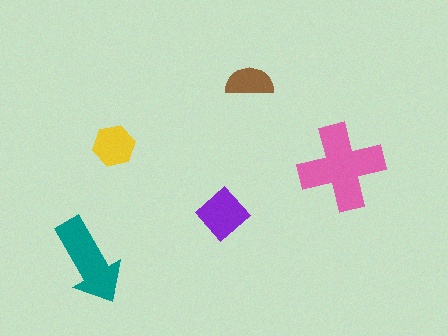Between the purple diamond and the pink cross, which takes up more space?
The pink cross.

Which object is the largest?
The pink cross.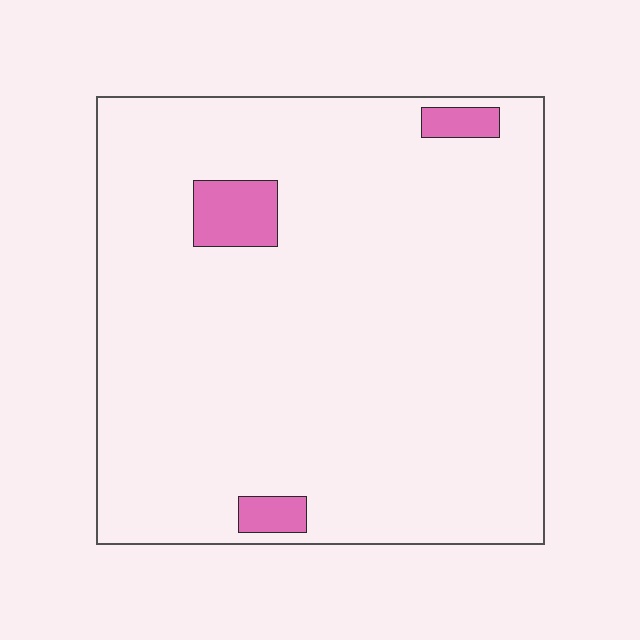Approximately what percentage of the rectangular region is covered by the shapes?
Approximately 5%.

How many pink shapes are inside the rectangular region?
3.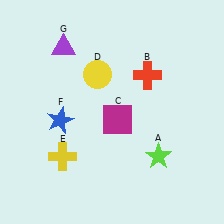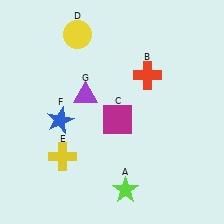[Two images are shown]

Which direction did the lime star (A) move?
The lime star (A) moved down.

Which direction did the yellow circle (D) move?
The yellow circle (D) moved up.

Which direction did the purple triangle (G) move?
The purple triangle (G) moved down.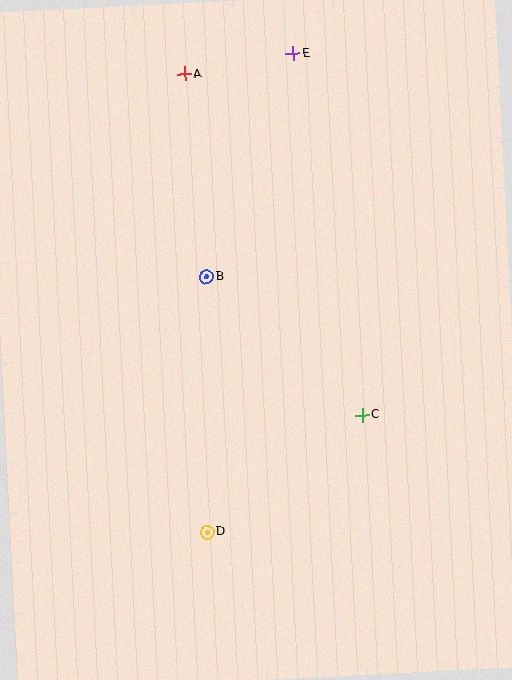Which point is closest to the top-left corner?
Point A is closest to the top-left corner.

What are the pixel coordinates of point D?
Point D is at (207, 532).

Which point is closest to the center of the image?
Point B at (207, 277) is closest to the center.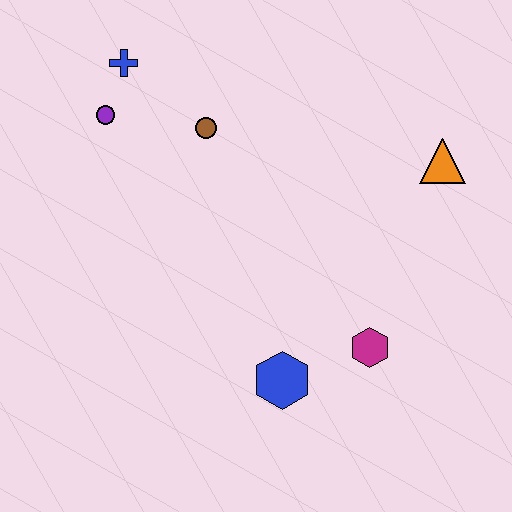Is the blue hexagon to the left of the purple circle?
No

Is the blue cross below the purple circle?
No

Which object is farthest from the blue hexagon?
The blue cross is farthest from the blue hexagon.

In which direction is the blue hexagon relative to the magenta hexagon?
The blue hexagon is to the left of the magenta hexagon.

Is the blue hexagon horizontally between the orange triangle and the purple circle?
Yes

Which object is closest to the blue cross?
The purple circle is closest to the blue cross.